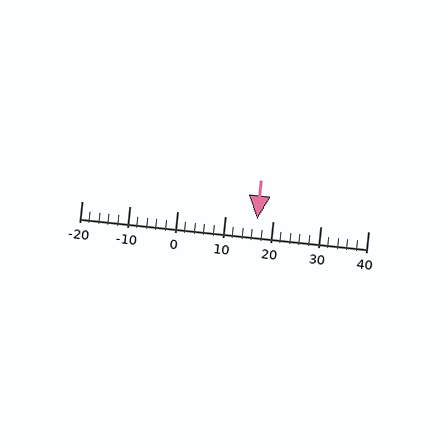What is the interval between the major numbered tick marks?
The major tick marks are spaced 10 units apart.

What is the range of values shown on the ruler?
The ruler shows values from -20 to 40.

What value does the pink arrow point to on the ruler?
The pink arrow points to approximately 17.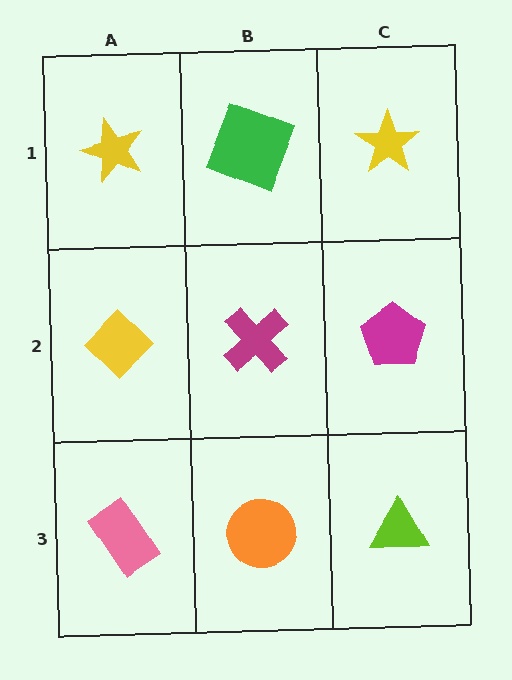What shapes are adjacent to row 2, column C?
A yellow star (row 1, column C), a lime triangle (row 3, column C), a magenta cross (row 2, column B).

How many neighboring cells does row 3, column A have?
2.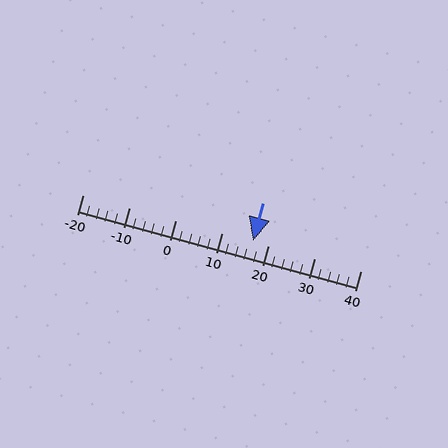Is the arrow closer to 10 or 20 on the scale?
The arrow is closer to 20.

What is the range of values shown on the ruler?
The ruler shows values from -20 to 40.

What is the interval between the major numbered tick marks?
The major tick marks are spaced 10 units apart.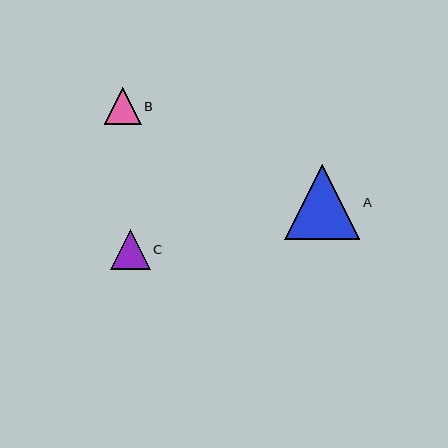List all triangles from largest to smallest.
From largest to smallest: A, C, B.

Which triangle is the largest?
Triangle A is the largest with a size of approximately 75 pixels.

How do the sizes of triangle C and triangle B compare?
Triangle C and triangle B are approximately the same size.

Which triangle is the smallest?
Triangle B is the smallest with a size of approximately 37 pixels.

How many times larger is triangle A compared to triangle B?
Triangle A is approximately 2.0 times the size of triangle B.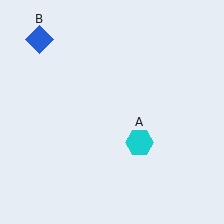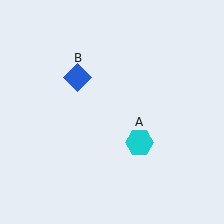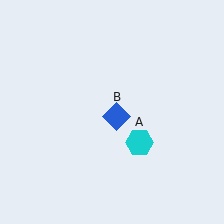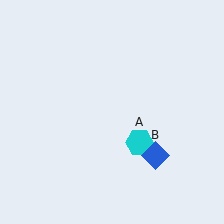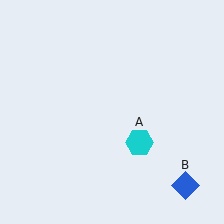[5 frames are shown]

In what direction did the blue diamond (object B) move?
The blue diamond (object B) moved down and to the right.